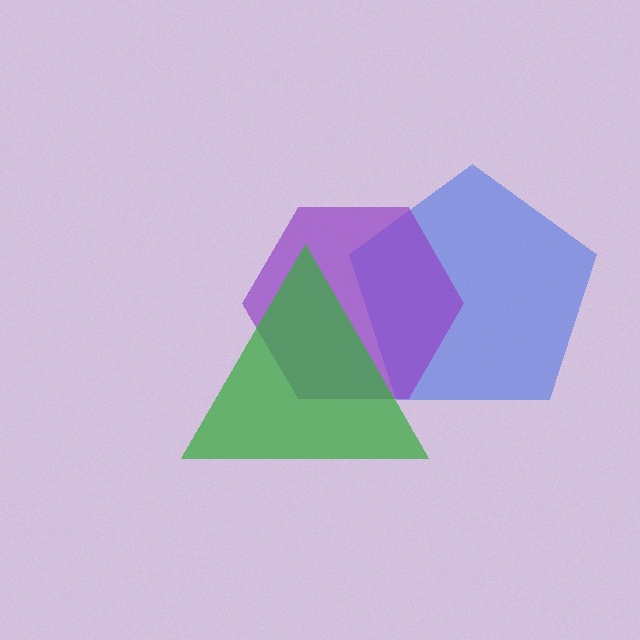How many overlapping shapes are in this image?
There are 3 overlapping shapes in the image.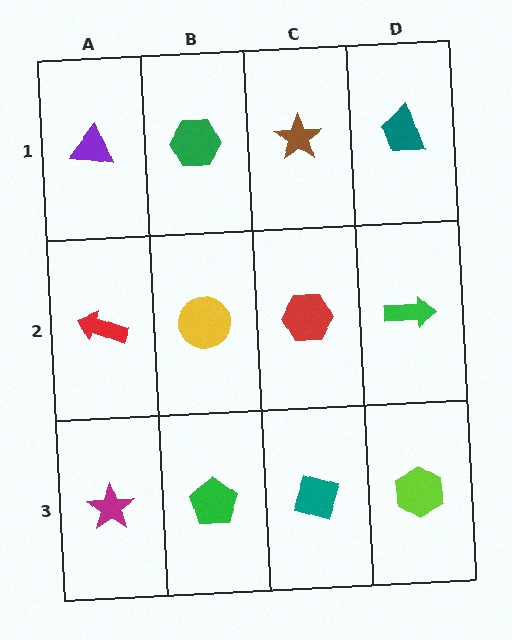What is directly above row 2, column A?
A purple triangle.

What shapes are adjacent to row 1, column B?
A yellow circle (row 2, column B), a purple triangle (row 1, column A), a brown star (row 1, column C).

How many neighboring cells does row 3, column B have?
3.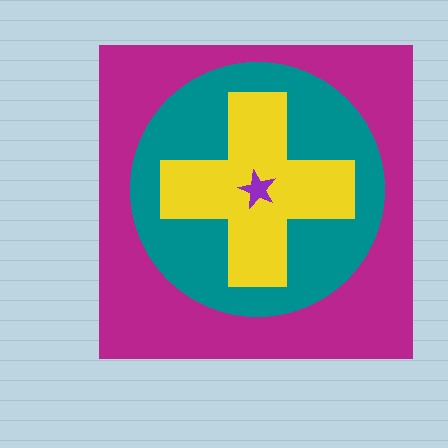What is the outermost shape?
The magenta square.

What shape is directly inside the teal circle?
The yellow cross.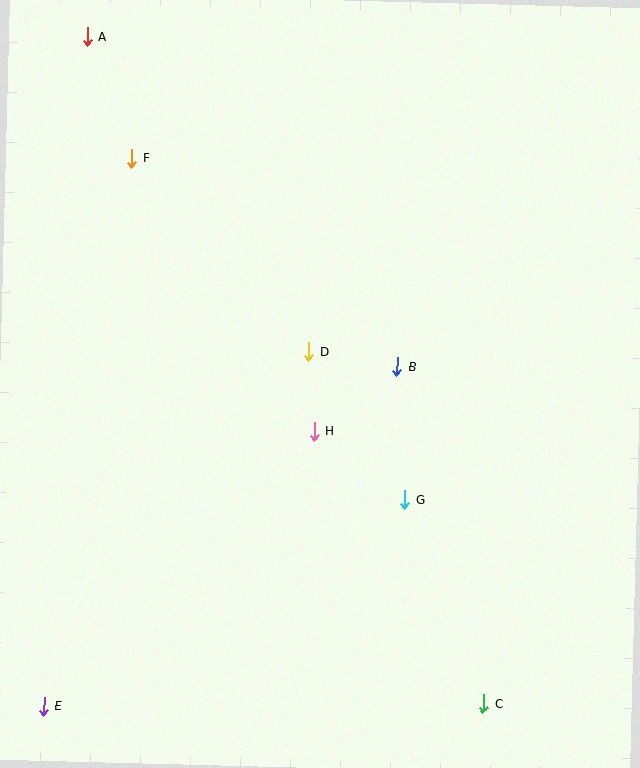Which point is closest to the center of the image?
Point D at (308, 351) is closest to the center.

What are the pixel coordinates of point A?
Point A is at (87, 37).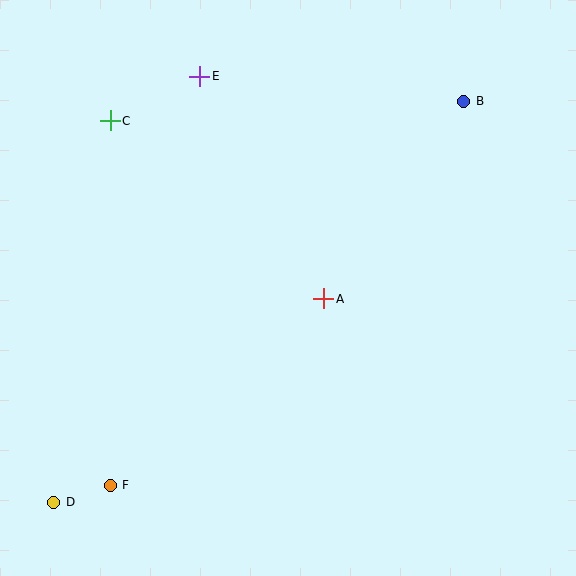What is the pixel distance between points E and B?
The distance between E and B is 265 pixels.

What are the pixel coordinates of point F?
Point F is at (110, 485).